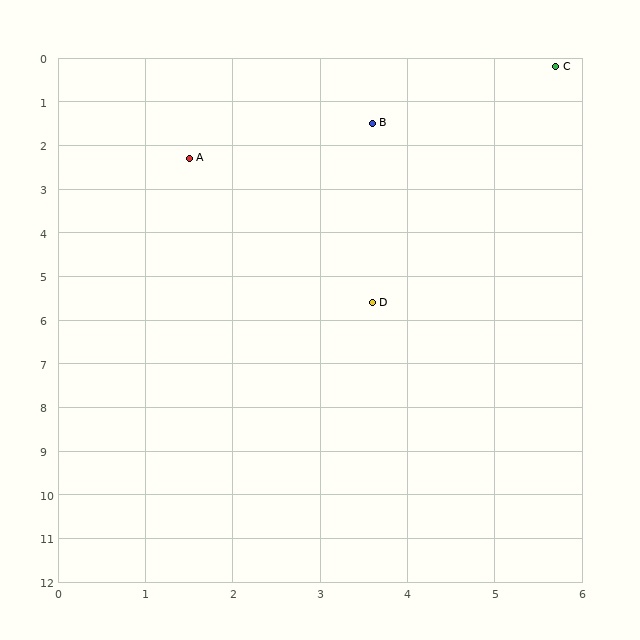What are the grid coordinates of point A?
Point A is at approximately (1.5, 2.3).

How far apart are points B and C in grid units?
Points B and C are about 2.5 grid units apart.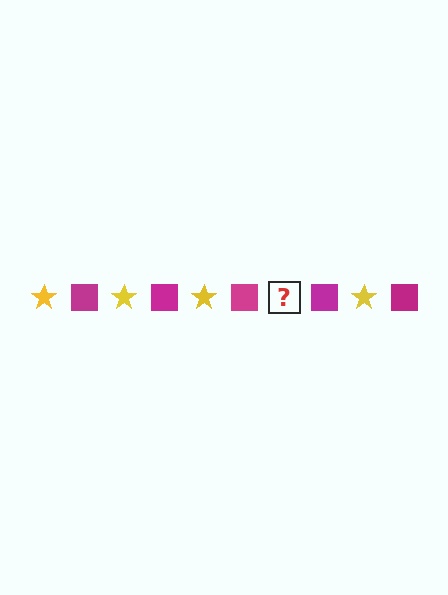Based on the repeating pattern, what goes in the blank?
The blank should be a yellow star.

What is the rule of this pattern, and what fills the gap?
The rule is that the pattern alternates between yellow star and magenta square. The gap should be filled with a yellow star.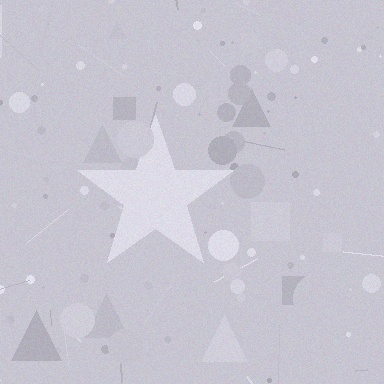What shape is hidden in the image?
A star is hidden in the image.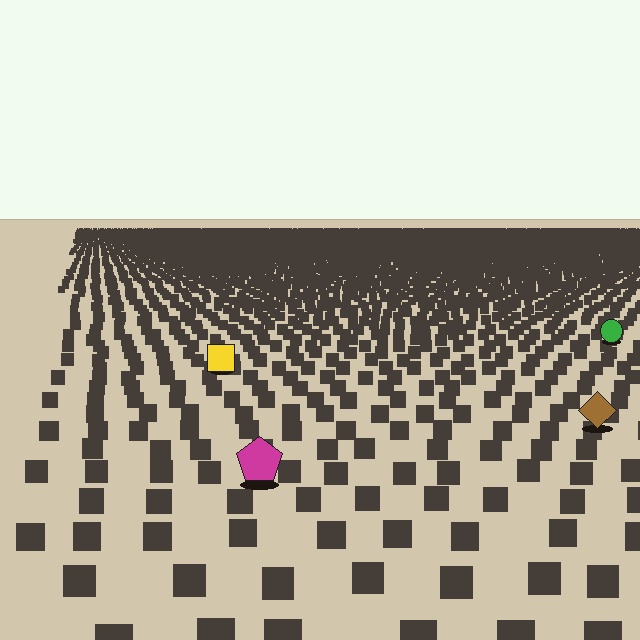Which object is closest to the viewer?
The magenta pentagon is closest. The texture marks near it are larger and more spread out.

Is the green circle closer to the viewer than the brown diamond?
No. The brown diamond is closer — you can tell from the texture gradient: the ground texture is coarser near it.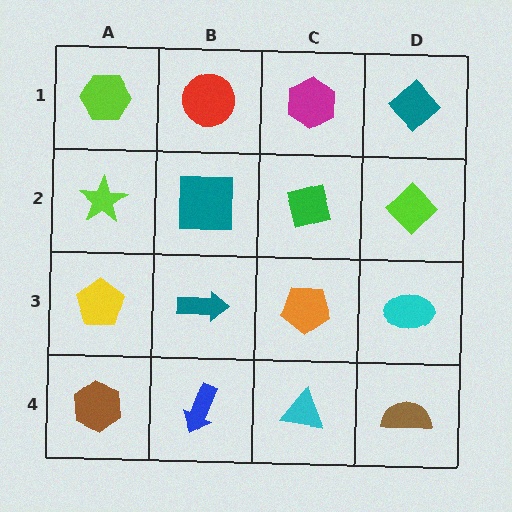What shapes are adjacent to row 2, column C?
A magenta hexagon (row 1, column C), an orange pentagon (row 3, column C), a teal square (row 2, column B), a lime diamond (row 2, column D).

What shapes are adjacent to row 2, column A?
A lime hexagon (row 1, column A), a yellow pentagon (row 3, column A), a teal square (row 2, column B).